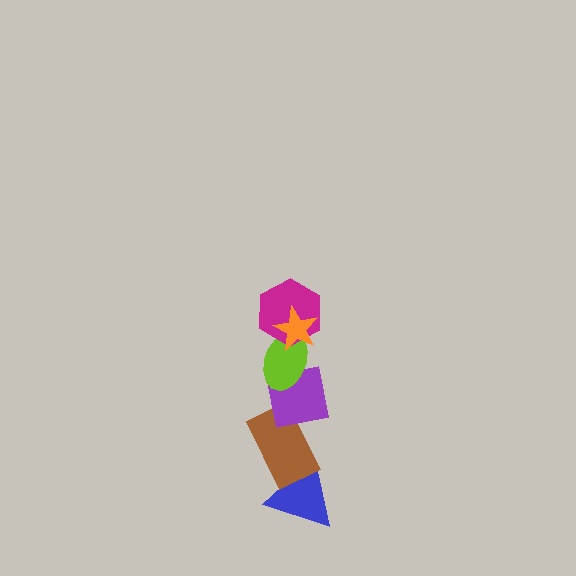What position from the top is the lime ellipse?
The lime ellipse is 3rd from the top.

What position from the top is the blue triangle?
The blue triangle is 6th from the top.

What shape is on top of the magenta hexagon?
The orange star is on top of the magenta hexagon.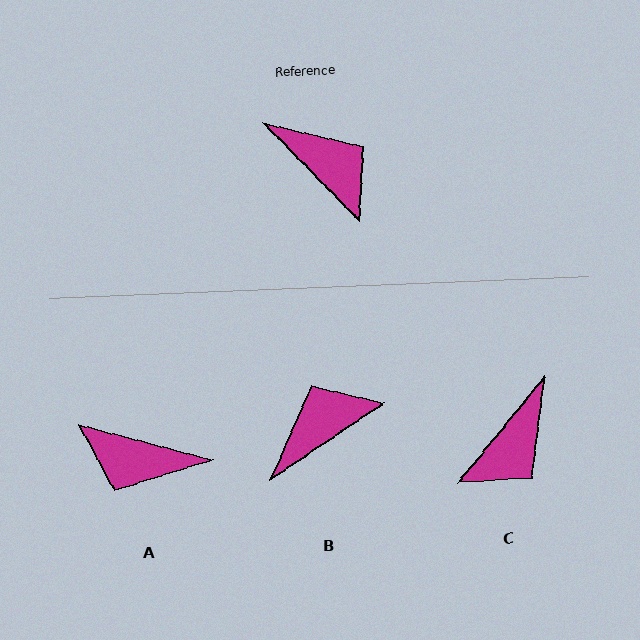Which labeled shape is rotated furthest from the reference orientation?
A, about 149 degrees away.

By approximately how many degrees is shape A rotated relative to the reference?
Approximately 149 degrees clockwise.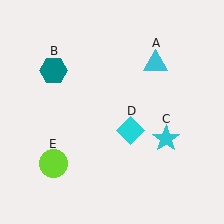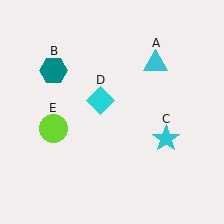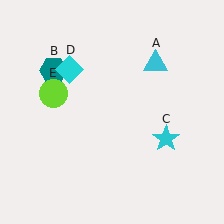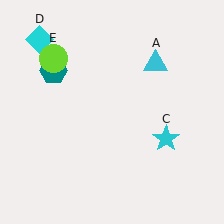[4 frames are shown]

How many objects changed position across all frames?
2 objects changed position: cyan diamond (object D), lime circle (object E).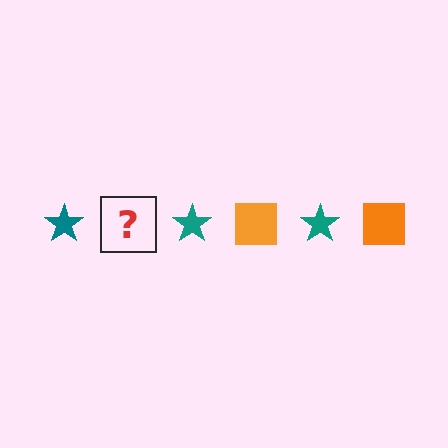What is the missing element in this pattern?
The missing element is an orange square.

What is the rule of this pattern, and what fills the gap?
The rule is that the pattern alternates between teal star and orange square. The gap should be filled with an orange square.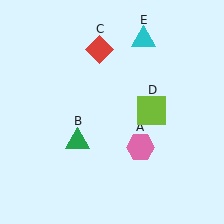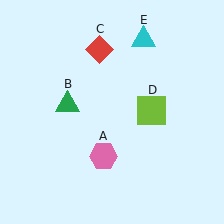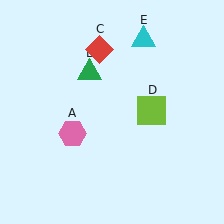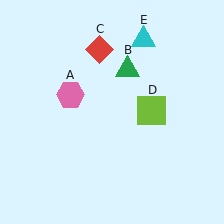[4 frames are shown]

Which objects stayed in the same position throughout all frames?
Red diamond (object C) and lime square (object D) and cyan triangle (object E) remained stationary.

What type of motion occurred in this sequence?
The pink hexagon (object A), green triangle (object B) rotated clockwise around the center of the scene.